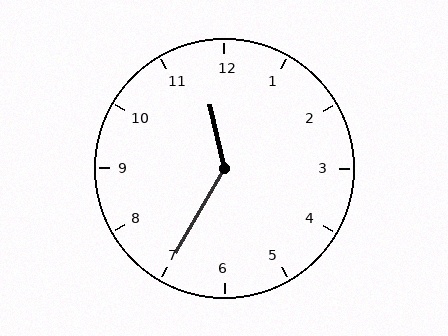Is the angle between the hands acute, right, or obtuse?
It is obtuse.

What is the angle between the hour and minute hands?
Approximately 138 degrees.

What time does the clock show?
11:35.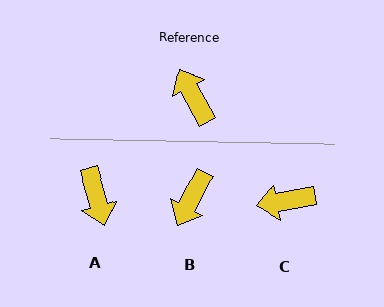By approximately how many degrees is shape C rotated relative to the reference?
Approximately 73 degrees counter-clockwise.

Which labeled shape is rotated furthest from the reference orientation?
A, about 168 degrees away.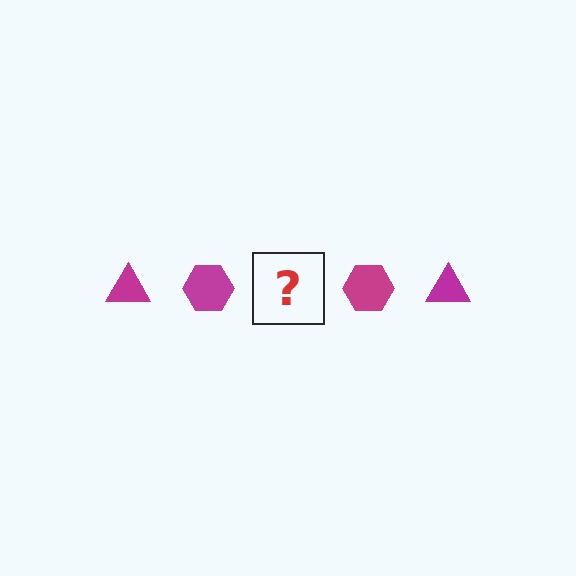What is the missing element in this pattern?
The missing element is a magenta triangle.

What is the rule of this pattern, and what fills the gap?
The rule is that the pattern cycles through triangle, hexagon shapes in magenta. The gap should be filled with a magenta triangle.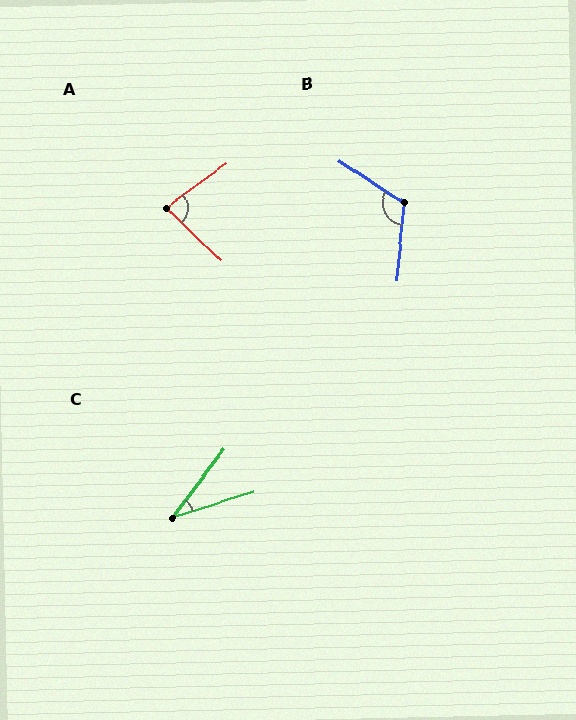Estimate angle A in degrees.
Approximately 80 degrees.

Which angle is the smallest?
C, at approximately 35 degrees.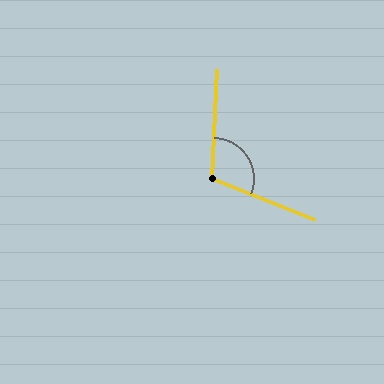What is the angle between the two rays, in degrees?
Approximately 109 degrees.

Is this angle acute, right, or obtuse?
It is obtuse.